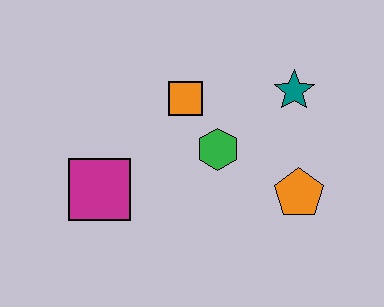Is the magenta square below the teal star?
Yes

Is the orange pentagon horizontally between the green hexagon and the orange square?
No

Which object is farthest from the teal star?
The magenta square is farthest from the teal star.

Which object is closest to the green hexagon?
The orange square is closest to the green hexagon.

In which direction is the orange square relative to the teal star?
The orange square is to the left of the teal star.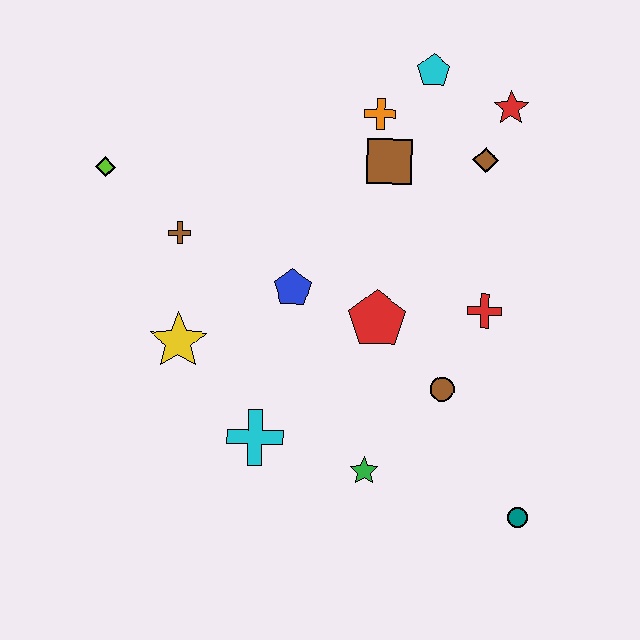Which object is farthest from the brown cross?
The teal circle is farthest from the brown cross.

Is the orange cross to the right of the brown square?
No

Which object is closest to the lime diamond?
The brown cross is closest to the lime diamond.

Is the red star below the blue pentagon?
No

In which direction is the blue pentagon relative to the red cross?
The blue pentagon is to the left of the red cross.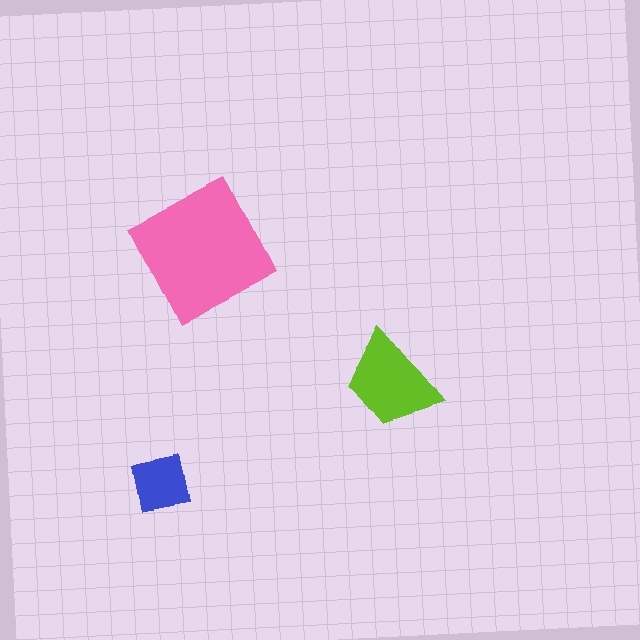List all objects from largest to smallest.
The pink square, the lime trapezoid, the blue square.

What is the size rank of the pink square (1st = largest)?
1st.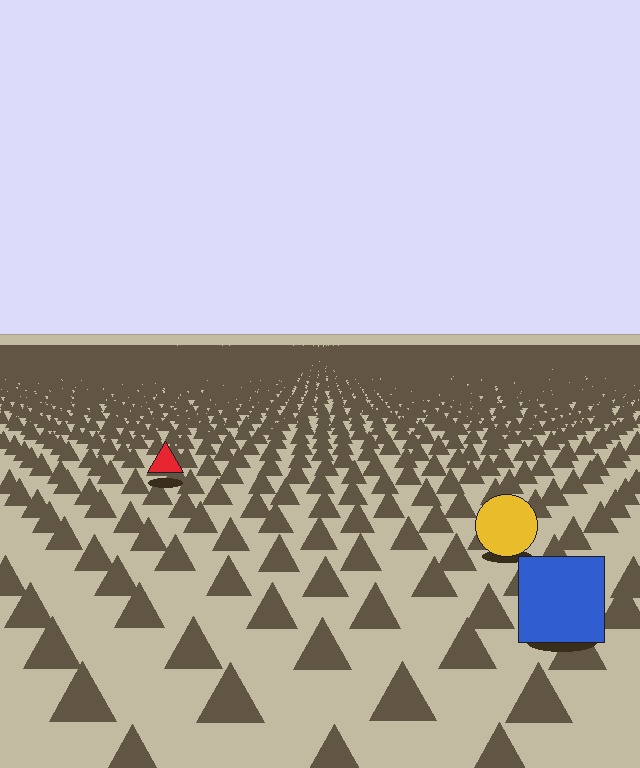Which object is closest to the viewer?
The blue square is closest. The texture marks near it are larger and more spread out.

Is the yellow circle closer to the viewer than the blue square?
No. The blue square is closer — you can tell from the texture gradient: the ground texture is coarser near it.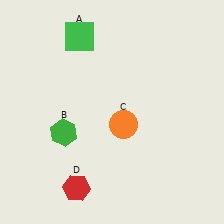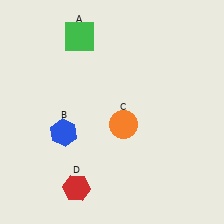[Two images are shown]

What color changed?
The hexagon (B) changed from green in Image 1 to blue in Image 2.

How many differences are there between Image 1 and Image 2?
There is 1 difference between the two images.